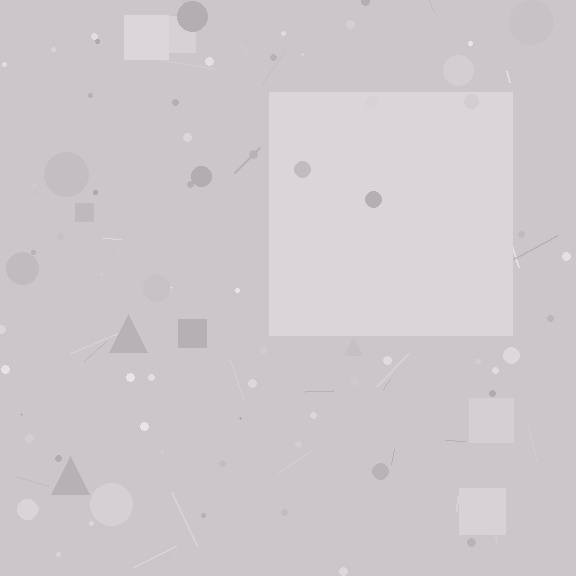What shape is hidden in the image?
A square is hidden in the image.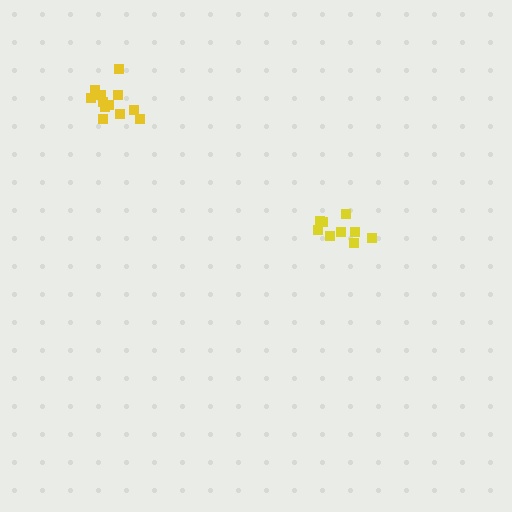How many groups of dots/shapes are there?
There are 2 groups.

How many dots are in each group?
Group 1: 9 dots, Group 2: 12 dots (21 total).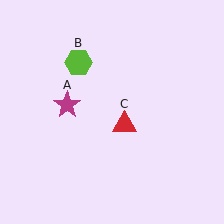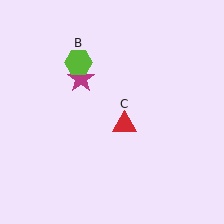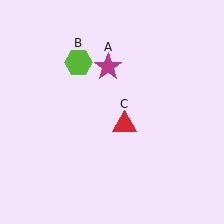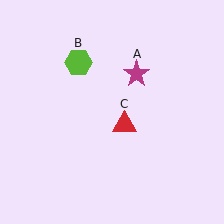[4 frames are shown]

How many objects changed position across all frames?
1 object changed position: magenta star (object A).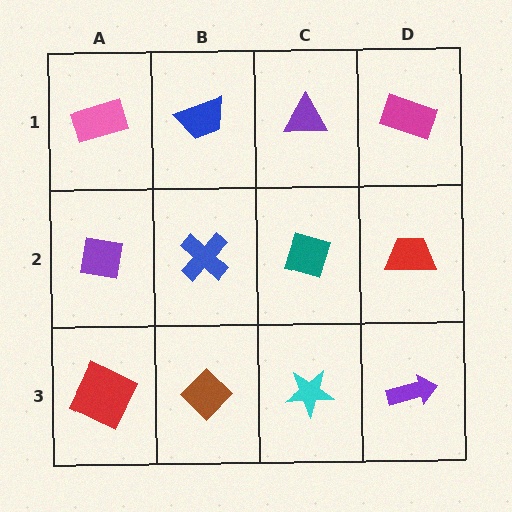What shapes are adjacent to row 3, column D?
A red trapezoid (row 2, column D), a cyan star (row 3, column C).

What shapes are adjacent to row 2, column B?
A blue trapezoid (row 1, column B), a brown diamond (row 3, column B), a purple square (row 2, column A), a teal diamond (row 2, column C).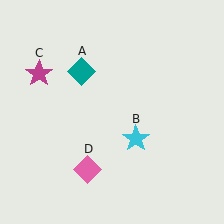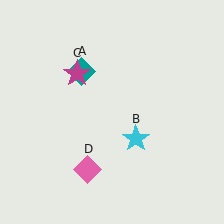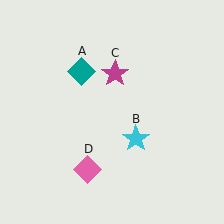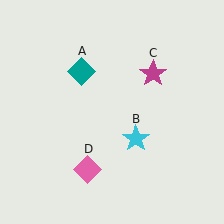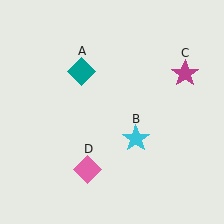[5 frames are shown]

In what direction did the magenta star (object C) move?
The magenta star (object C) moved right.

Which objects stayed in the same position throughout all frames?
Teal diamond (object A) and cyan star (object B) and pink diamond (object D) remained stationary.